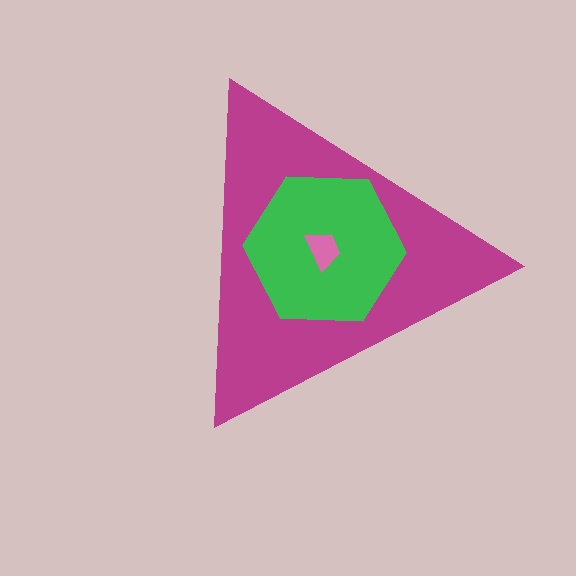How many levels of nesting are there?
3.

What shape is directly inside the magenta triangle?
The green hexagon.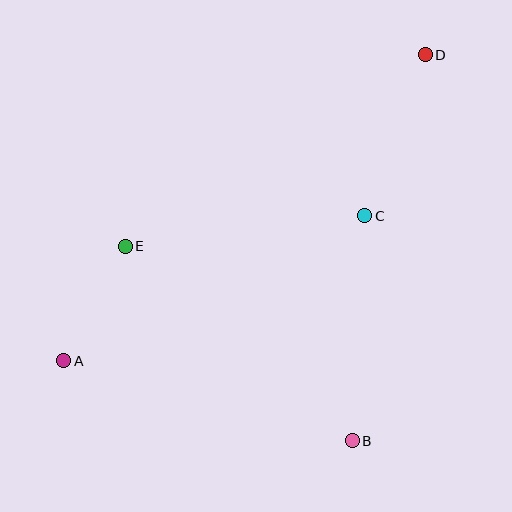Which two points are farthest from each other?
Points A and D are farthest from each other.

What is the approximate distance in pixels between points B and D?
The distance between B and D is approximately 393 pixels.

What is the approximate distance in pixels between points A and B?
The distance between A and B is approximately 299 pixels.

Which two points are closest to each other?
Points A and E are closest to each other.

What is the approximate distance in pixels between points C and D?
The distance between C and D is approximately 172 pixels.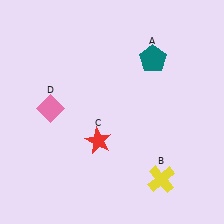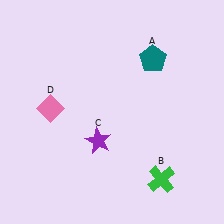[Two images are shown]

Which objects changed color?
B changed from yellow to green. C changed from red to purple.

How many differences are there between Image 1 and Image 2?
There are 2 differences between the two images.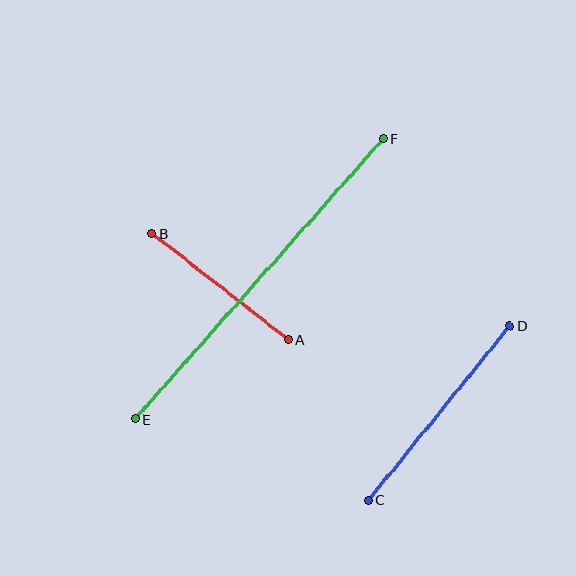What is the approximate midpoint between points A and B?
The midpoint is at approximately (220, 287) pixels.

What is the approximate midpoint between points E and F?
The midpoint is at approximately (259, 279) pixels.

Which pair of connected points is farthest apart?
Points E and F are farthest apart.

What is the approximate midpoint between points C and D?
The midpoint is at approximately (439, 413) pixels.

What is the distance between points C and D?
The distance is approximately 225 pixels.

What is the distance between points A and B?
The distance is approximately 173 pixels.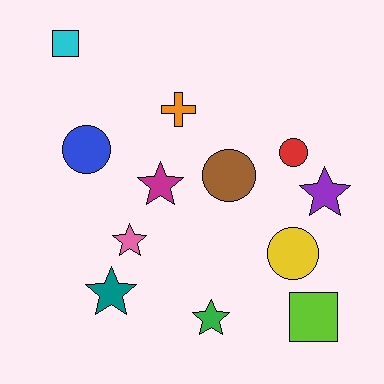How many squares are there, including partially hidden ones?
There are 2 squares.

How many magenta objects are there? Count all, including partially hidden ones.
There is 1 magenta object.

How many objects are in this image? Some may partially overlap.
There are 12 objects.